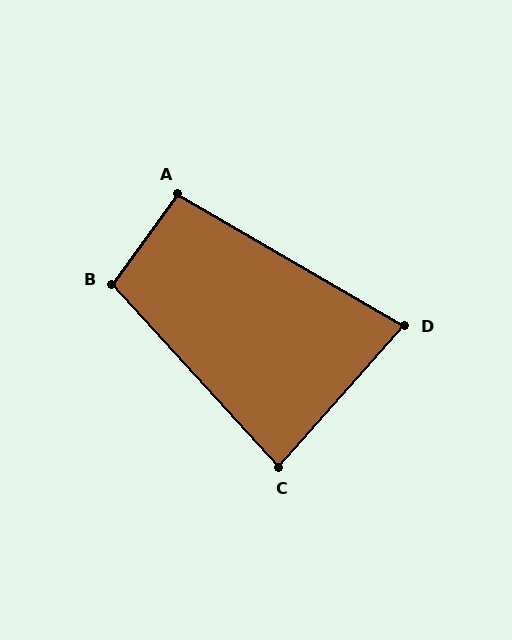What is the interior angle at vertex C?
Approximately 84 degrees (acute).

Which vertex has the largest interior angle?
B, at approximately 102 degrees.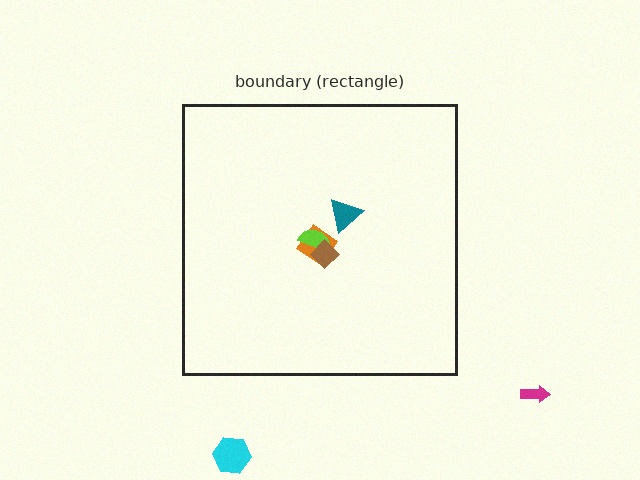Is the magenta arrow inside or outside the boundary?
Outside.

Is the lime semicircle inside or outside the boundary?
Inside.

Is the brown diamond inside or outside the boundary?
Inside.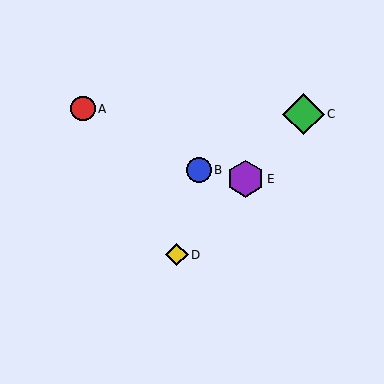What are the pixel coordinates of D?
Object D is at (177, 255).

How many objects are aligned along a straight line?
3 objects (C, D, E) are aligned along a straight line.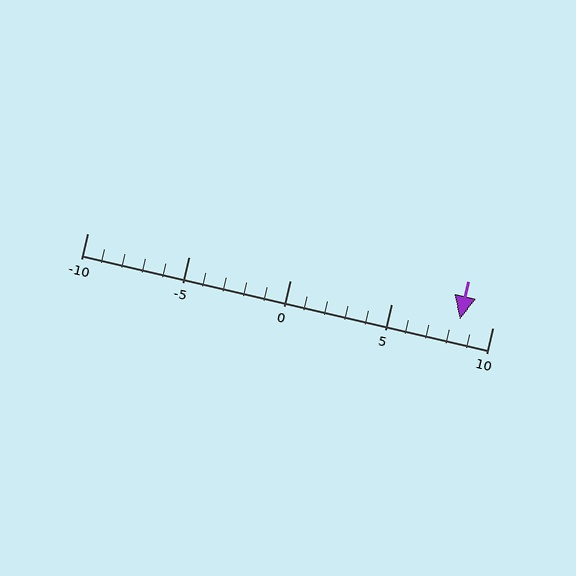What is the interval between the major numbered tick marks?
The major tick marks are spaced 5 units apart.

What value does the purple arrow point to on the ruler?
The purple arrow points to approximately 8.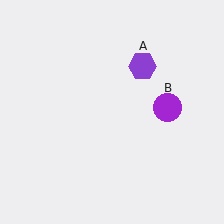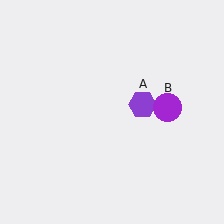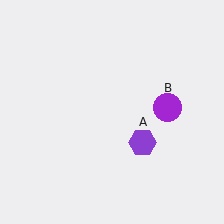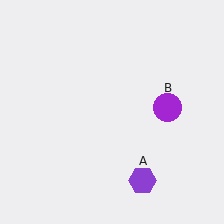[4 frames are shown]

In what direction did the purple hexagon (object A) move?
The purple hexagon (object A) moved down.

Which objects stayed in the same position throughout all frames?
Purple circle (object B) remained stationary.